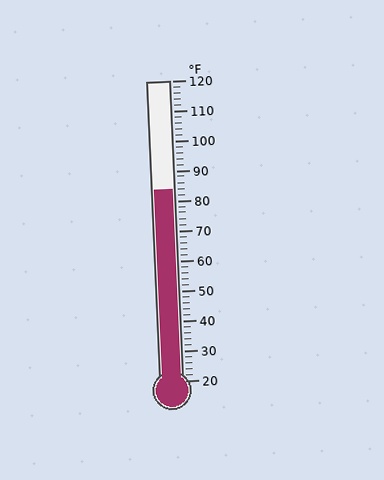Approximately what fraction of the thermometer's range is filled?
The thermometer is filled to approximately 65% of its range.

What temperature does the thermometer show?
The thermometer shows approximately 84°F.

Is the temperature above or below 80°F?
The temperature is above 80°F.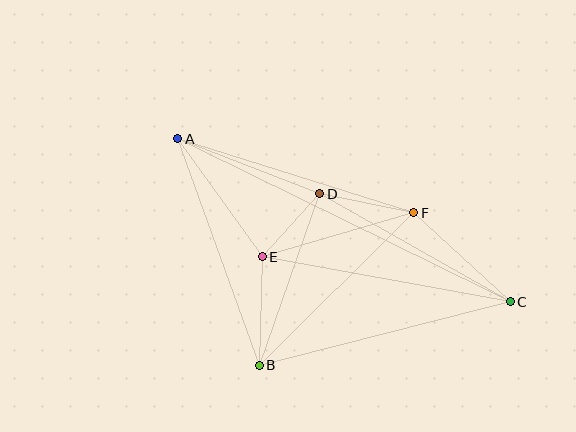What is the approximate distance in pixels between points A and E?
The distance between A and E is approximately 145 pixels.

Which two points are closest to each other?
Points D and E are closest to each other.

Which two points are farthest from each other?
Points A and C are farthest from each other.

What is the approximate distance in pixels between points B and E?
The distance between B and E is approximately 109 pixels.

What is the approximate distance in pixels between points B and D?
The distance between B and D is approximately 182 pixels.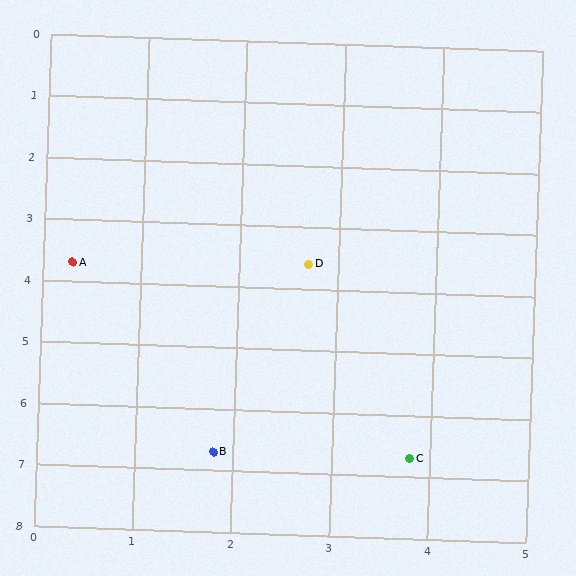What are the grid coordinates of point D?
Point D is at approximately (2.7, 3.6).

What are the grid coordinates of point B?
Point B is at approximately (1.8, 6.7).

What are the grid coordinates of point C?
Point C is at approximately (3.8, 6.7).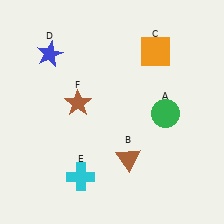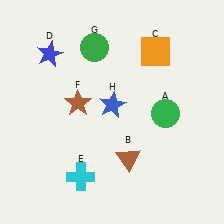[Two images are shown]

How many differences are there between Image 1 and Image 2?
There are 2 differences between the two images.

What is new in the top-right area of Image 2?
A blue star (H) was added in the top-right area of Image 2.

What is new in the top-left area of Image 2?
A green circle (G) was added in the top-left area of Image 2.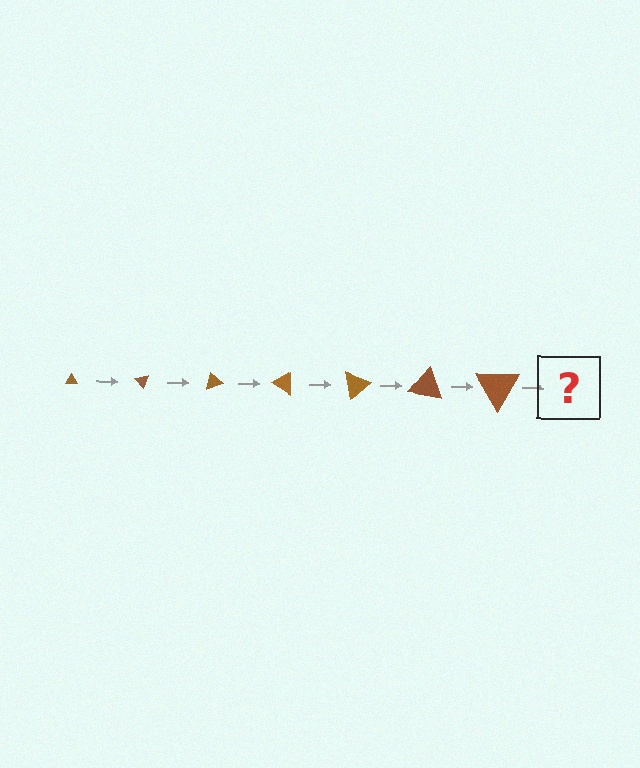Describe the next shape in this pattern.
It should be a triangle, larger than the previous one and rotated 350 degrees from the start.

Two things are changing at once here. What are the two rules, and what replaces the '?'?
The two rules are that the triangle grows larger each step and it rotates 50 degrees each step. The '?' should be a triangle, larger than the previous one and rotated 350 degrees from the start.